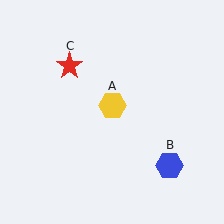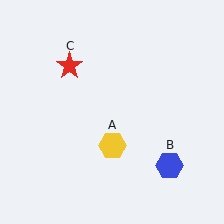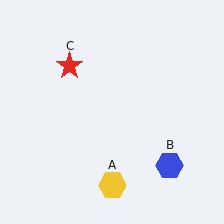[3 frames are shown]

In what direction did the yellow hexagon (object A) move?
The yellow hexagon (object A) moved down.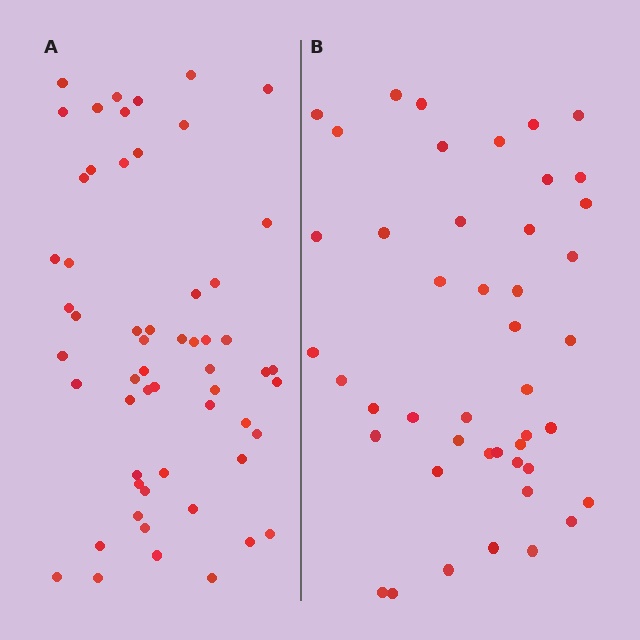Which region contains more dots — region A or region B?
Region A (the left region) has more dots.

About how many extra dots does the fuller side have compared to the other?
Region A has roughly 12 or so more dots than region B.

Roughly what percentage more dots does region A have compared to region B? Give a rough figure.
About 25% more.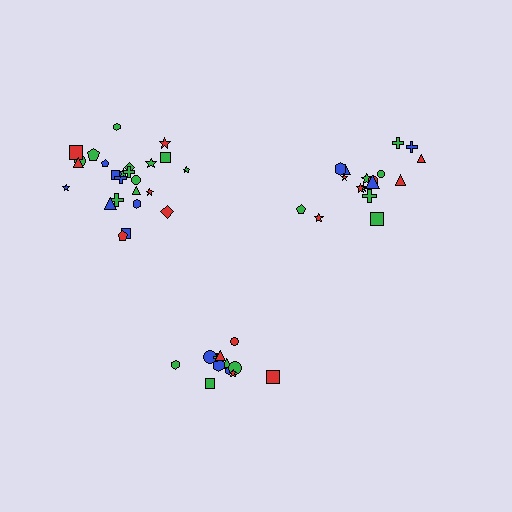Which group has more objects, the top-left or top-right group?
The top-left group.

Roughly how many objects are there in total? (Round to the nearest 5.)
Roughly 55 objects in total.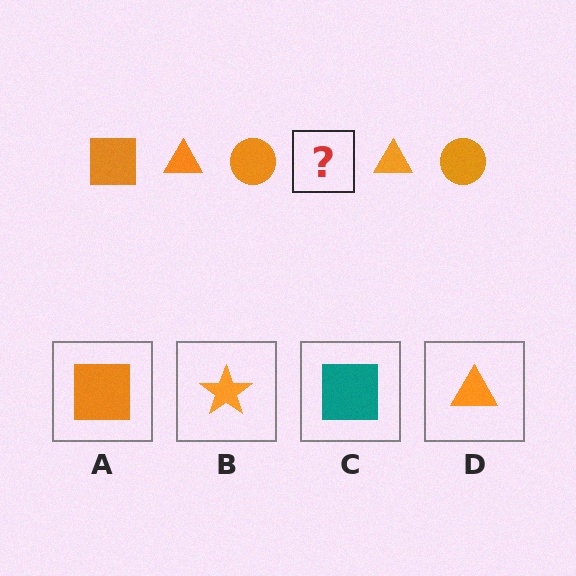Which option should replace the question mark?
Option A.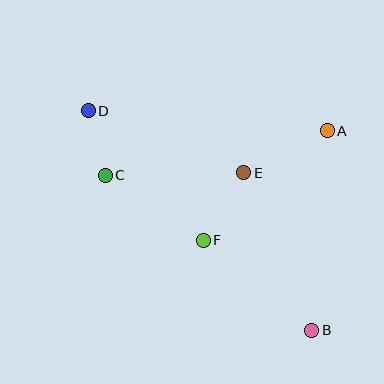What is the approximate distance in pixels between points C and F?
The distance between C and F is approximately 118 pixels.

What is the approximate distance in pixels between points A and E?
The distance between A and E is approximately 93 pixels.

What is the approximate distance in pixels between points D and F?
The distance between D and F is approximately 173 pixels.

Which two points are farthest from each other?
Points B and D are farthest from each other.